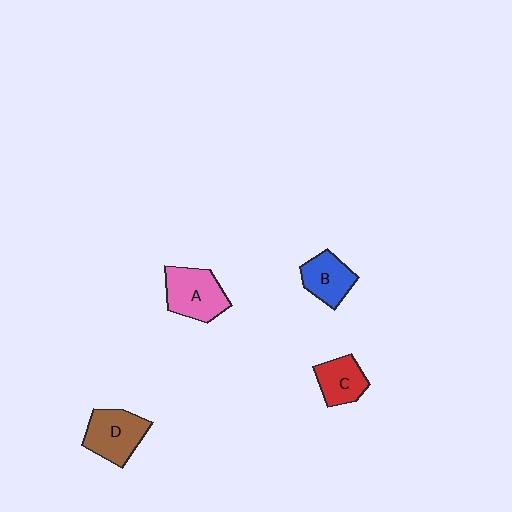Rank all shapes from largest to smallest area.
From largest to smallest: A (pink), D (brown), B (blue), C (red).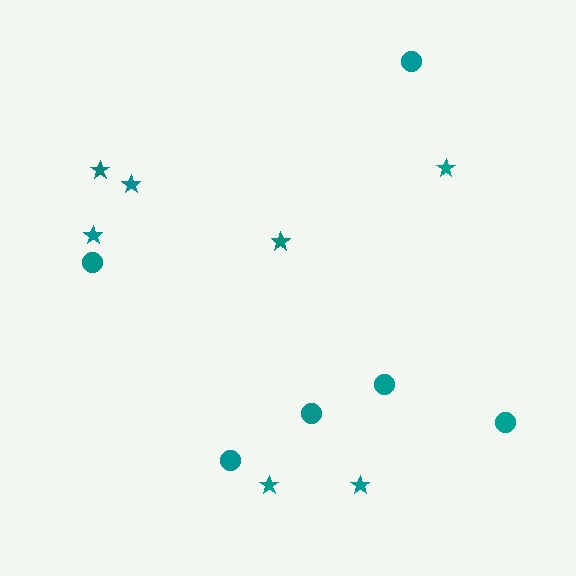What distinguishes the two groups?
There are 2 groups: one group of stars (7) and one group of circles (6).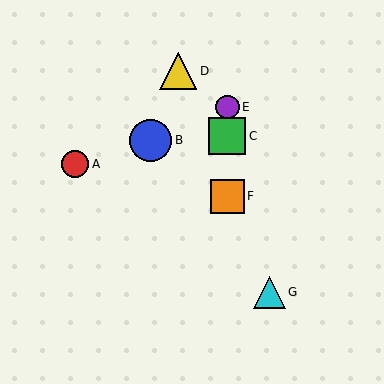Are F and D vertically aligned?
No, F is at x≈227 and D is at x≈178.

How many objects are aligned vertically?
3 objects (C, E, F) are aligned vertically.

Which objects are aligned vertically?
Objects C, E, F are aligned vertically.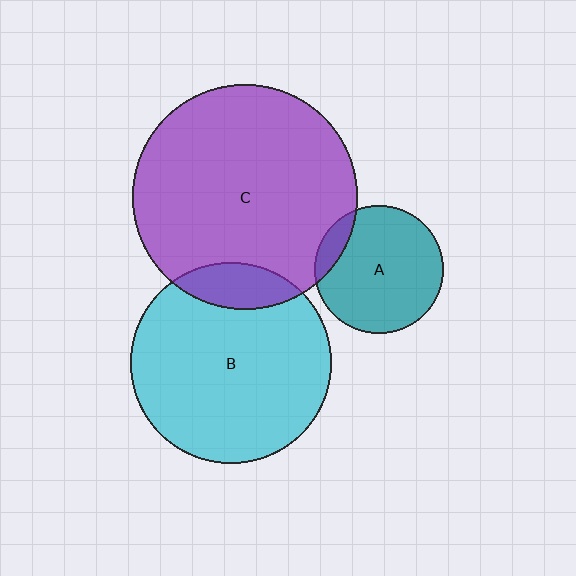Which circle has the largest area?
Circle C (purple).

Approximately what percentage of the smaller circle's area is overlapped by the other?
Approximately 15%.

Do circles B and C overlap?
Yes.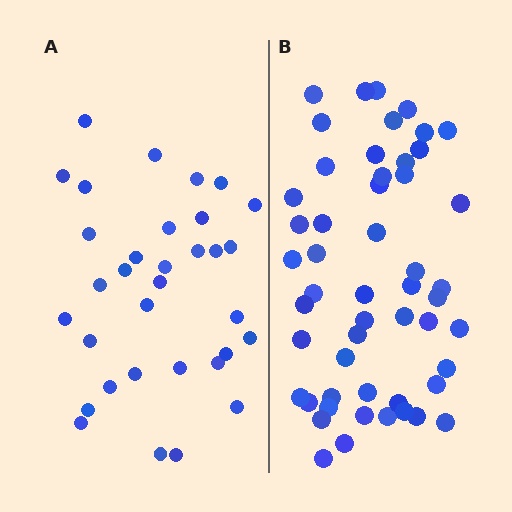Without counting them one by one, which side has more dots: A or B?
Region B (the right region) has more dots.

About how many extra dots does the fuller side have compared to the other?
Region B has approximately 20 more dots than region A.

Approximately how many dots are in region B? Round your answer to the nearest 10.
About 50 dots. (The exact count is 52, which rounds to 50.)